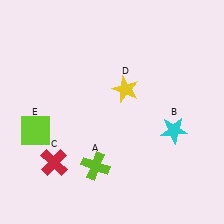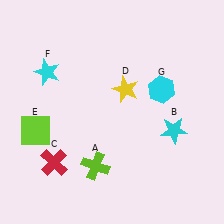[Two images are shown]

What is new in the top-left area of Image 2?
A cyan star (F) was added in the top-left area of Image 2.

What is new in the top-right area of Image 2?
A cyan hexagon (G) was added in the top-right area of Image 2.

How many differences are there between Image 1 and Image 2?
There are 2 differences between the two images.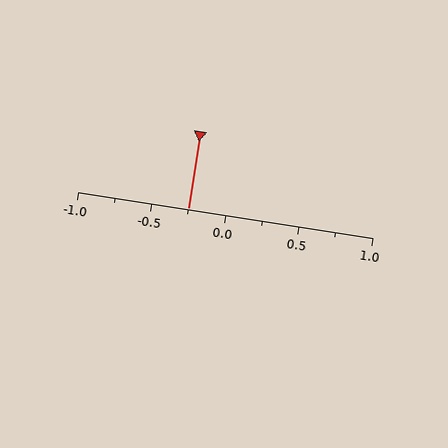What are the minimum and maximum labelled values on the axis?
The axis runs from -1.0 to 1.0.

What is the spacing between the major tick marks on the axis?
The major ticks are spaced 0.5 apart.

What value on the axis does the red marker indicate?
The marker indicates approximately -0.25.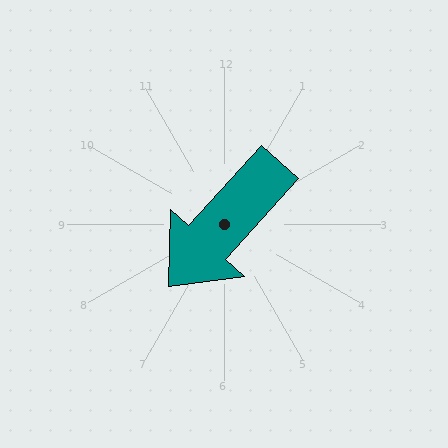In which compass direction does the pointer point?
Southwest.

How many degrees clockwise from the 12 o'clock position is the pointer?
Approximately 222 degrees.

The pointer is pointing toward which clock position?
Roughly 7 o'clock.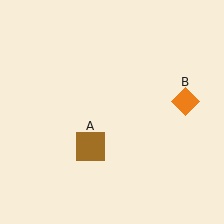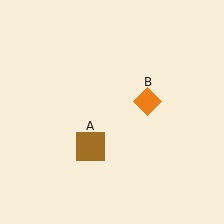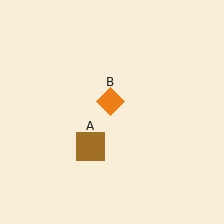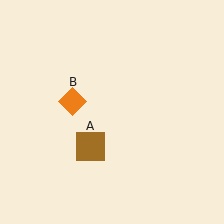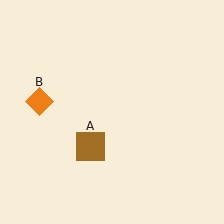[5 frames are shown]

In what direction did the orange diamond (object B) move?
The orange diamond (object B) moved left.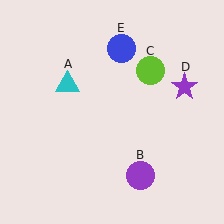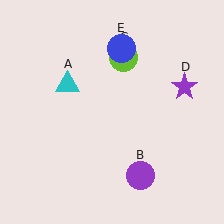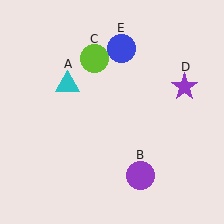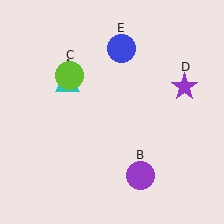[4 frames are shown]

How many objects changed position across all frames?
1 object changed position: lime circle (object C).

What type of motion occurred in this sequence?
The lime circle (object C) rotated counterclockwise around the center of the scene.